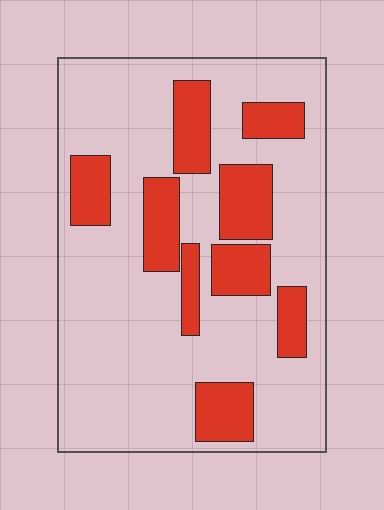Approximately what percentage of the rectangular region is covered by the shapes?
Approximately 25%.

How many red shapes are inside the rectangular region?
9.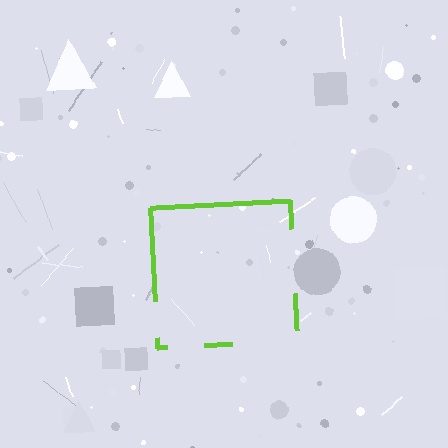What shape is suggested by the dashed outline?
The dashed outline suggests a square.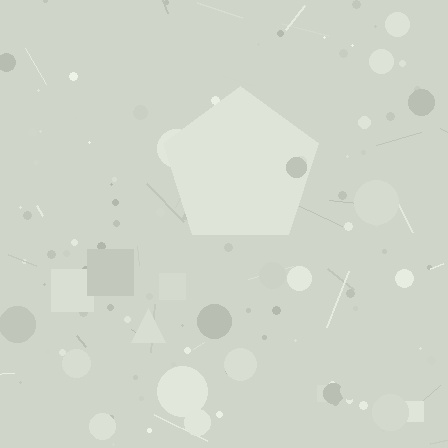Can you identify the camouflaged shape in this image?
The camouflaged shape is a pentagon.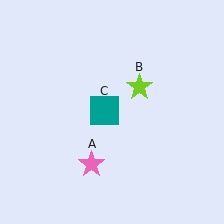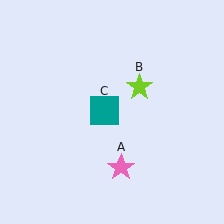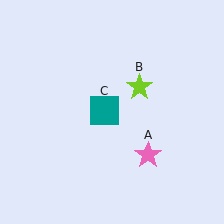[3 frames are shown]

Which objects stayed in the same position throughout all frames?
Lime star (object B) and teal square (object C) remained stationary.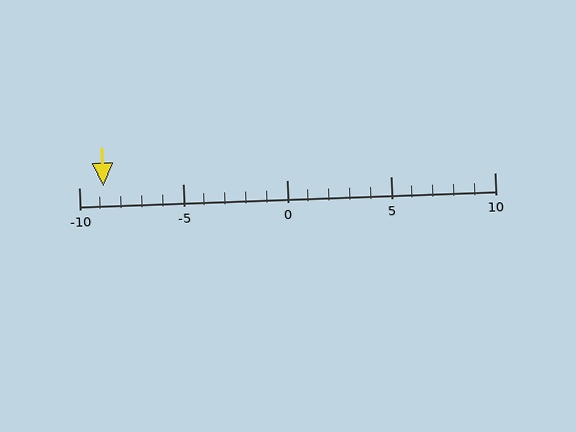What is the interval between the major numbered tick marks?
The major tick marks are spaced 5 units apart.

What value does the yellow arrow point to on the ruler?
The yellow arrow points to approximately -9.